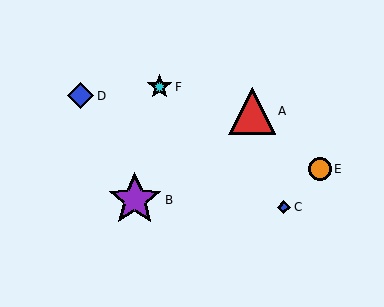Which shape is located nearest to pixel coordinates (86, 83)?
The blue diamond (labeled D) at (81, 96) is nearest to that location.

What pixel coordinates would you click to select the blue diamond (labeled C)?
Click at (284, 207) to select the blue diamond C.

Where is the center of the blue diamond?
The center of the blue diamond is at (284, 207).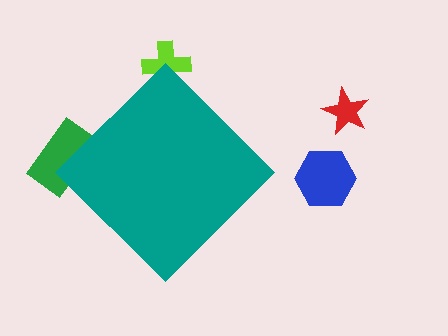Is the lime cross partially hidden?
Yes, the lime cross is partially hidden behind the teal diamond.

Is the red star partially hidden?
No, the red star is fully visible.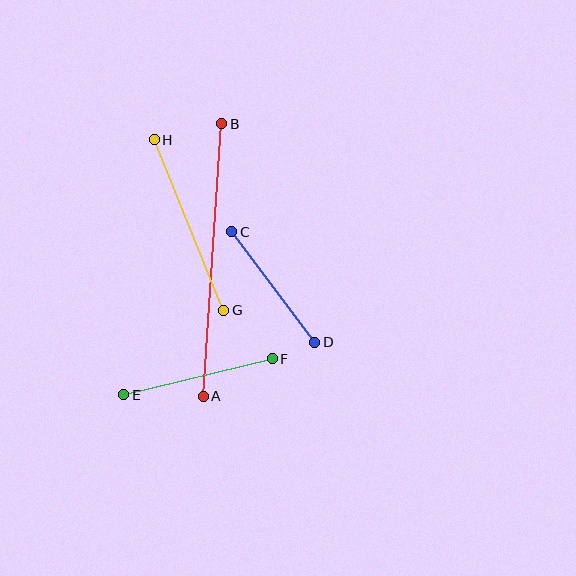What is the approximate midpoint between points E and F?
The midpoint is at approximately (198, 377) pixels.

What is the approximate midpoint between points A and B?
The midpoint is at approximately (212, 260) pixels.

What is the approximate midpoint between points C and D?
The midpoint is at approximately (273, 287) pixels.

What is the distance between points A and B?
The distance is approximately 273 pixels.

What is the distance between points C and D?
The distance is approximately 138 pixels.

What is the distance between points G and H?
The distance is approximately 184 pixels.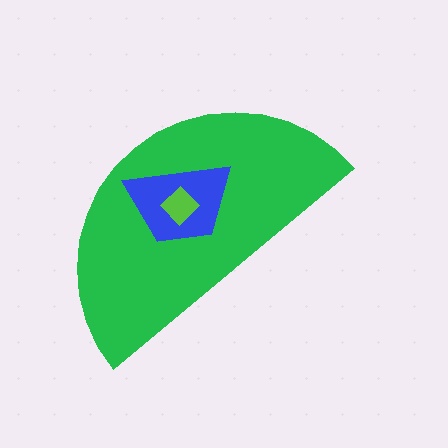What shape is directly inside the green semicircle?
The blue trapezoid.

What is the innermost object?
The lime diamond.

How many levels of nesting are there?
3.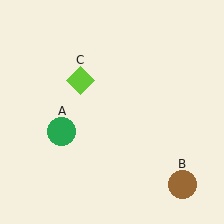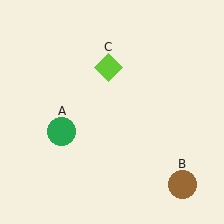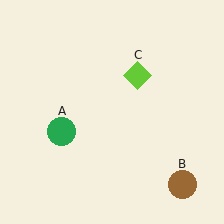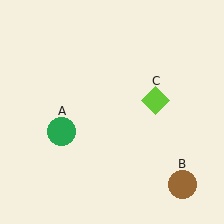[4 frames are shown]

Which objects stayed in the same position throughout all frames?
Green circle (object A) and brown circle (object B) remained stationary.